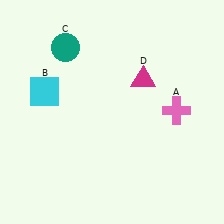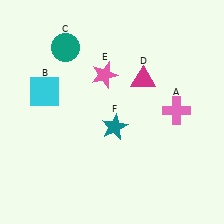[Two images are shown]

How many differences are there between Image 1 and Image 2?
There are 2 differences between the two images.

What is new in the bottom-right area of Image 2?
A teal star (F) was added in the bottom-right area of Image 2.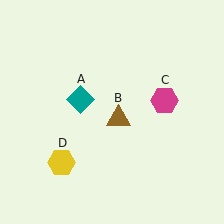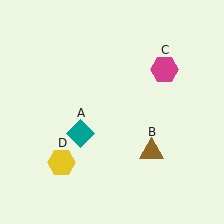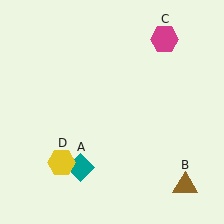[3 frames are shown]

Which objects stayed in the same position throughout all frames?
Yellow hexagon (object D) remained stationary.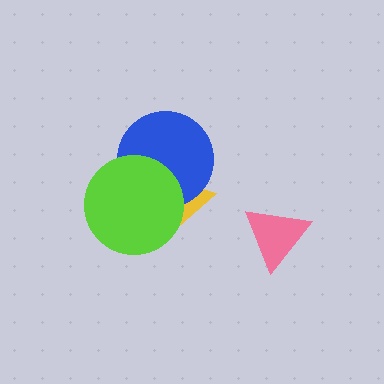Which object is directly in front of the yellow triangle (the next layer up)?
The blue circle is directly in front of the yellow triangle.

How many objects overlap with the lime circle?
2 objects overlap with the lime circle.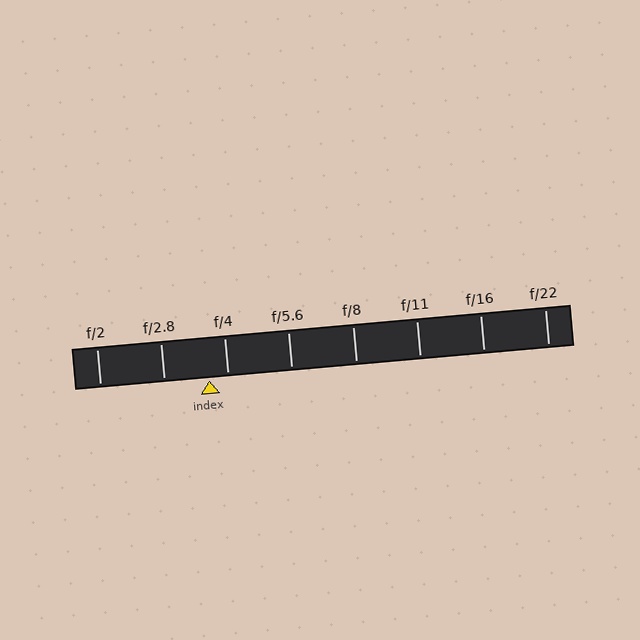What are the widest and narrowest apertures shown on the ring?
The widest aperture shown is f/2 and the narrowest is f/22.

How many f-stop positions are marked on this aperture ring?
There are 8 f-stop positions marked.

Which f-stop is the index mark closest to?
The index mark is closest to f/4.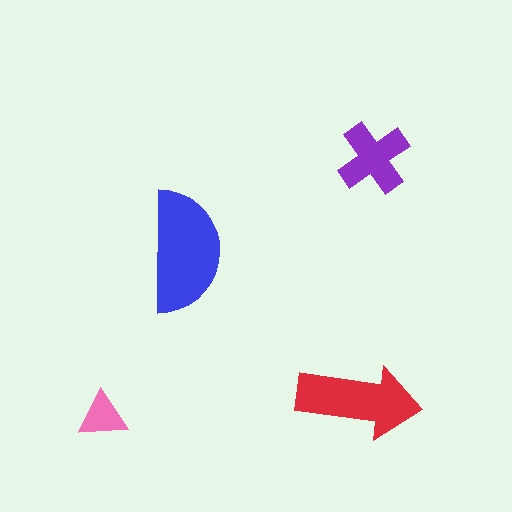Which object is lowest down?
The pink triangle is bottommost.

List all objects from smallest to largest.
The pink triangle, the purple cross, the red arrow, the blue semicircle.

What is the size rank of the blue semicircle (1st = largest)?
1st.